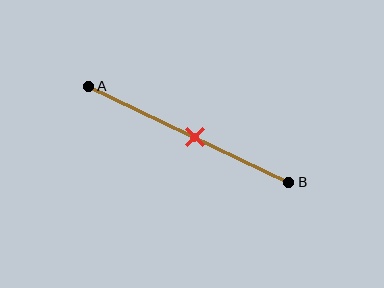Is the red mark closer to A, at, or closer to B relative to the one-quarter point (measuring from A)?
The red mark is closer to point B than the one-quarter point of segment AB.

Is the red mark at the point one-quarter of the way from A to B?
No, the mark is at about 55% from A, not at the 25% one-quarter point.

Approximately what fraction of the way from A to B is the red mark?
The red mark is approximately 55% of the way from A to B.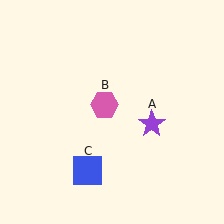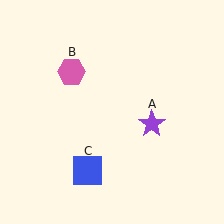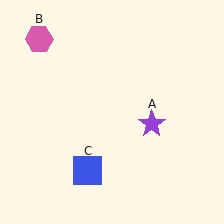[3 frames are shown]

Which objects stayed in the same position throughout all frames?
Purple star (object A) and blue square (object C) remained stationary.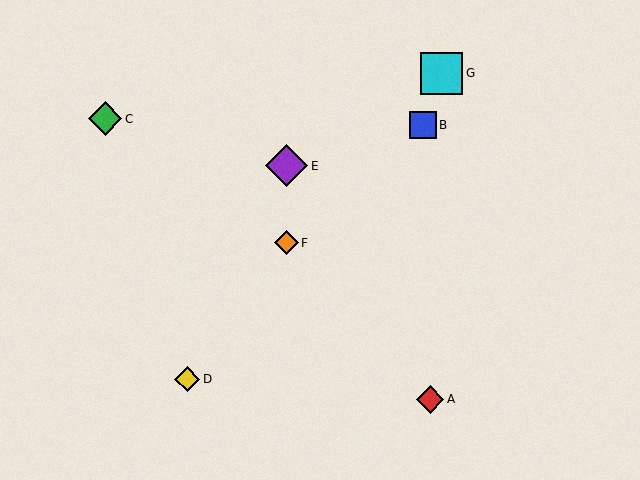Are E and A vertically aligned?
No, E is at x≈286 and A is at x≈430.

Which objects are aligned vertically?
Objects E, F are aligned vertically.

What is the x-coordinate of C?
Object C is at x≈105.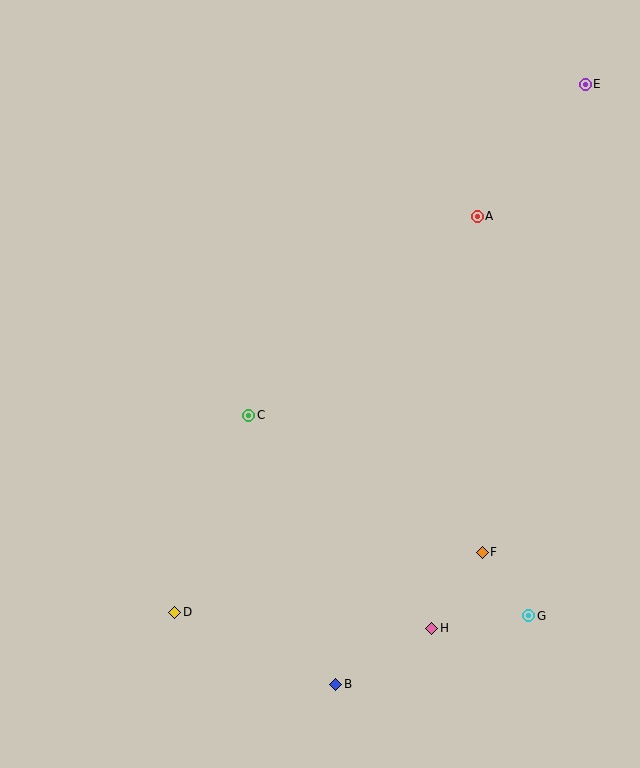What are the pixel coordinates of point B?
Point B is at (336, 684).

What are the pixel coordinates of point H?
Point H is at (432, 628).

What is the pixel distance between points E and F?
The distance between E and F is 479 pixels.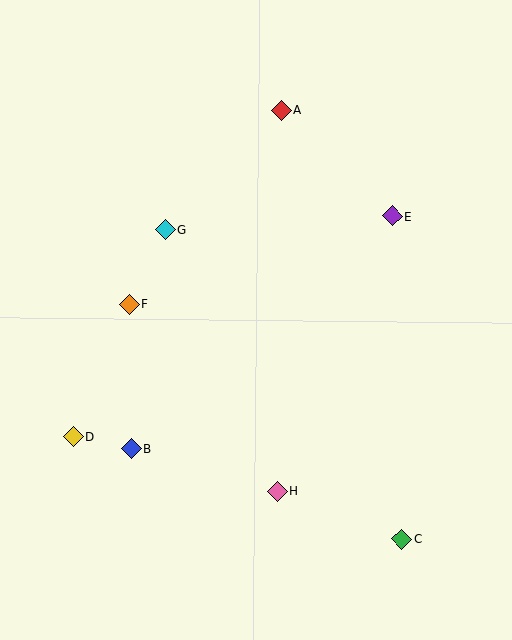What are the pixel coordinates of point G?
Point G is at (165, 230).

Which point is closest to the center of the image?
Point F at (129, 304) is closest to the center.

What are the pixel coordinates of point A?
Point A is at (281, 110).